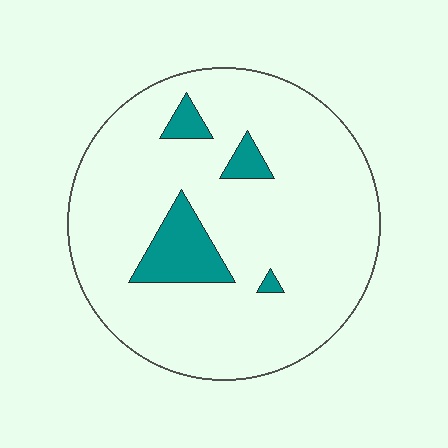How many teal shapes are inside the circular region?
4.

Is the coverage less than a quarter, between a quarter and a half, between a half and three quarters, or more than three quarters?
Less than a quarter.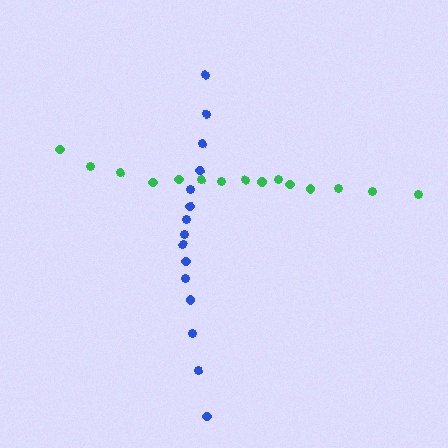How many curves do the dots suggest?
There are 2 distinct paths.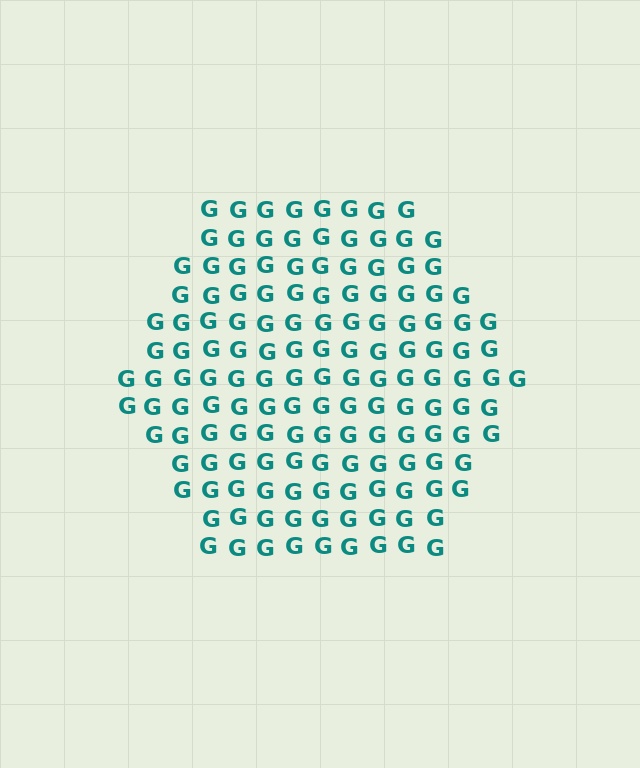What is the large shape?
The large shape is a hexagon.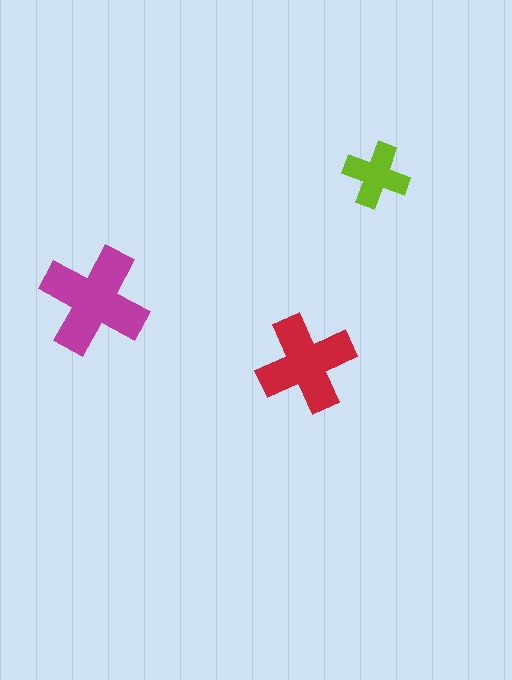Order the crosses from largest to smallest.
the magenta one, the red one, the lime one.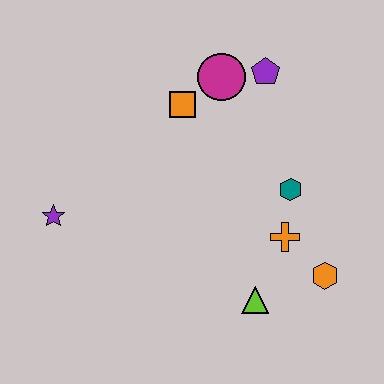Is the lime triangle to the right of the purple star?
Yes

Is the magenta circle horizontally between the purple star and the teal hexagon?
Yes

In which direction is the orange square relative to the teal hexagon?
The orange square is to the left of the teal hexagon.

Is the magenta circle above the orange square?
Yes